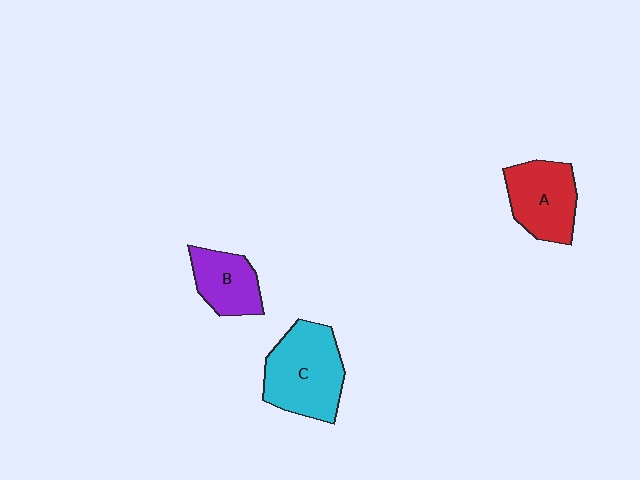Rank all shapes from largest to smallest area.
From largest to smallest: C (cyan), A (red), B (purple).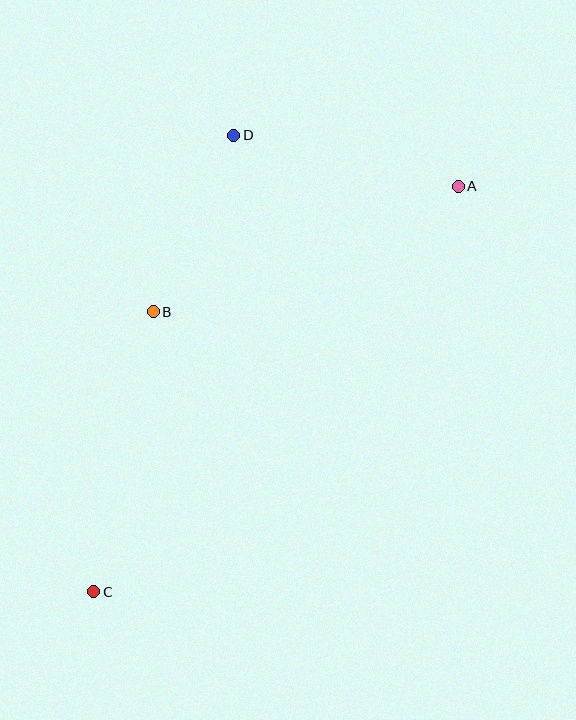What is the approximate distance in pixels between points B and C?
The distance between B and C is approximately 286 pixels.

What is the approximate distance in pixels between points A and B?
The distance between A and B is approximately 330 pixels.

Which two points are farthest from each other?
Points A and C are farthest from each other.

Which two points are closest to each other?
Points B and D are closest to each other.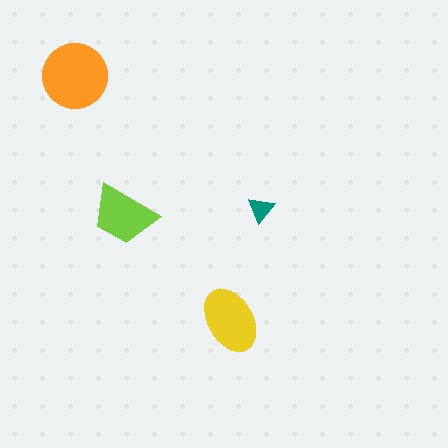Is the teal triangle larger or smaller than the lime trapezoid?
Smaller.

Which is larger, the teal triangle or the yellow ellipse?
The yellow ellipse.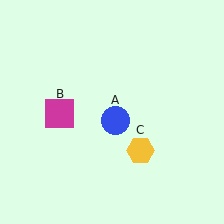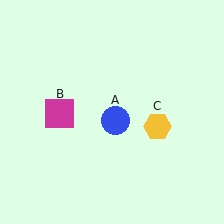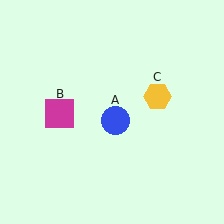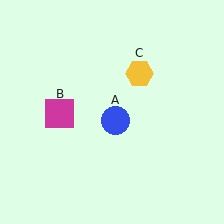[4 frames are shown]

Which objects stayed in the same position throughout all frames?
Blue circle (object A) and magenta square (object B) remained stationary.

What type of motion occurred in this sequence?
The yellow hexagon (object C) rotated counterclockwise around the center of the scene.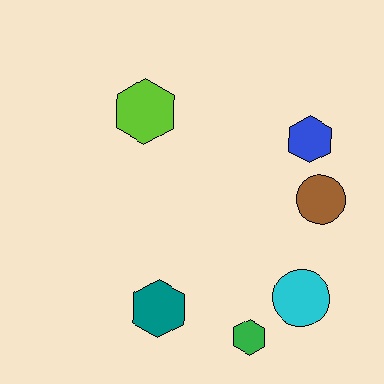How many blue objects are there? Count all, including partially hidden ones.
There is 1 blue object.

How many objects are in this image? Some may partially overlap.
There are 6 objects.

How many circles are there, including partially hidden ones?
There are 2 circles.